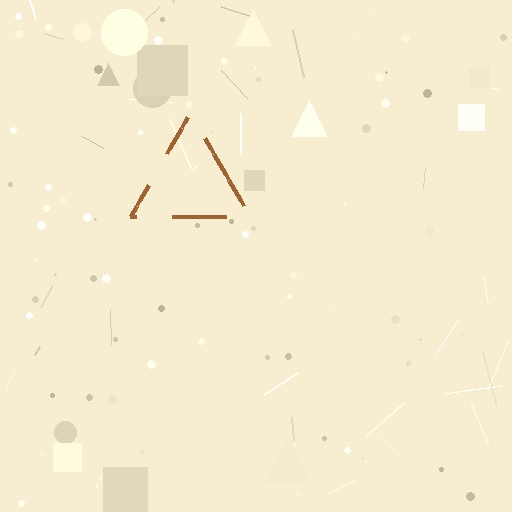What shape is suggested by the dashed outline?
The dashed outline suggests a triangle.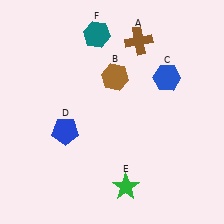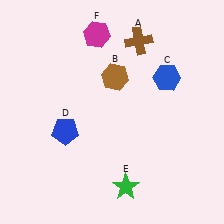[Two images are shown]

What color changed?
The hexagon (F) changed from teal in Image 1 to magenta in Image 2.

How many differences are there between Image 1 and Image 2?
There is 1 difference between the two images.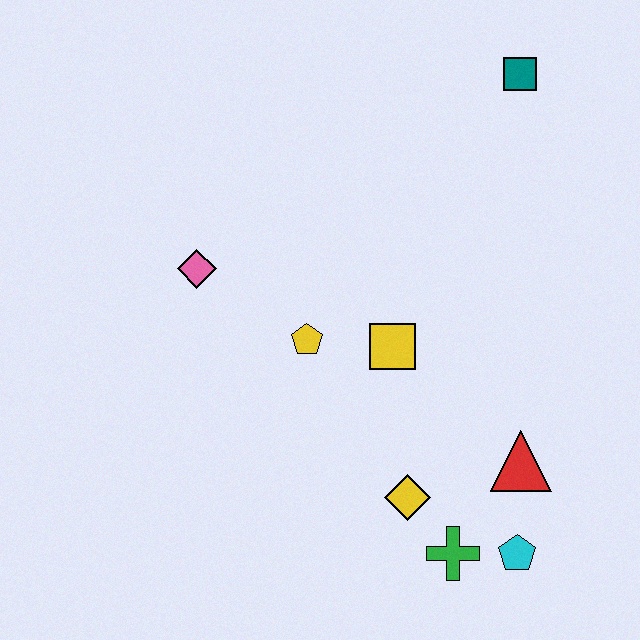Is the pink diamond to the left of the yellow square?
Yes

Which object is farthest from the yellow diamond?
The teal square is farthest from the yellow diamond.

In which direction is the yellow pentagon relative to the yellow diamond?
The yellow pentagon is above the yellow diamond.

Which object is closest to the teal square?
The yellow square is closest to the teal square.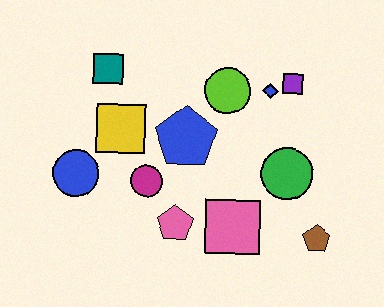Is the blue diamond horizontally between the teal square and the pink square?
No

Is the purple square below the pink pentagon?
No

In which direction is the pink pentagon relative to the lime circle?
The pink pentagon is below the lime circle.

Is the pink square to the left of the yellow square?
No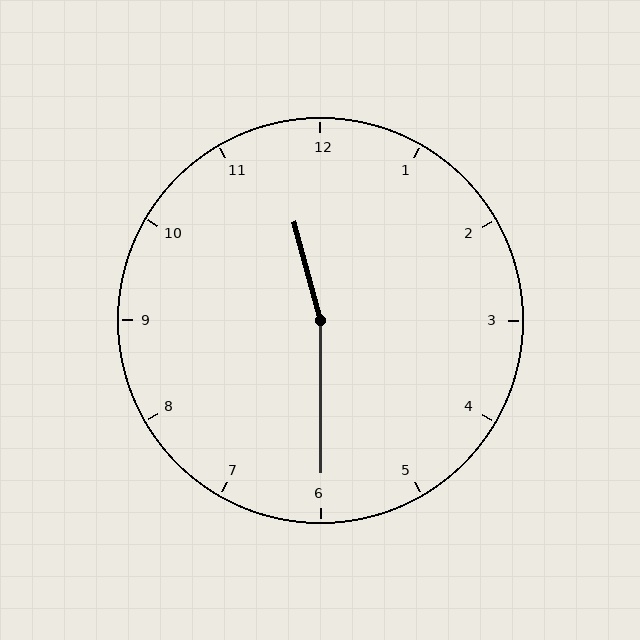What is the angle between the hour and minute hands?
Approximately 165 degrees.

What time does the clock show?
11:30.